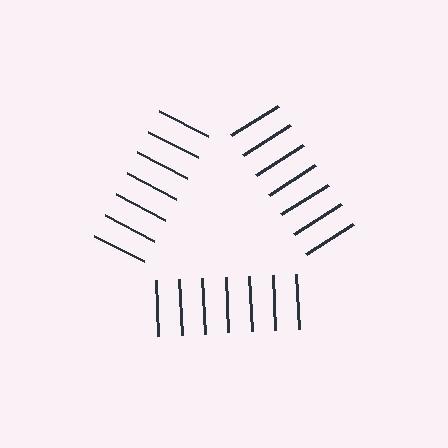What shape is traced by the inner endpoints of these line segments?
An illusory triangle — the line segments terminate on its edges but no continuous stroke is drawn.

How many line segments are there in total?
21 — 7 along each of the 3 edges.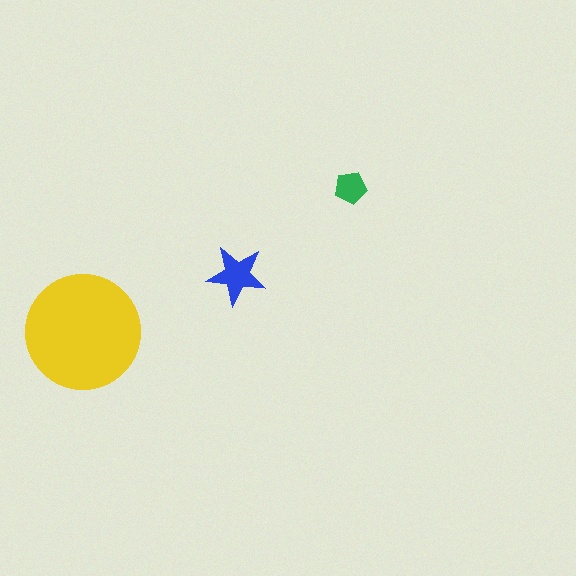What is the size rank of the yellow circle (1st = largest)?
1st.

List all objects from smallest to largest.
The green pentagon, the blue star, the yellow circle.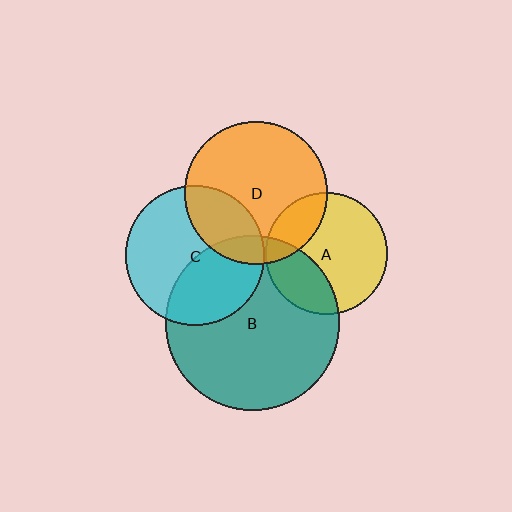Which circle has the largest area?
Circle B (teal).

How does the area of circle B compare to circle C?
Approximately 1.6 times.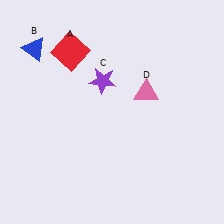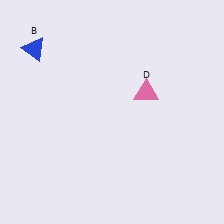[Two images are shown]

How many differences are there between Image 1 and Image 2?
There are 2 differences between the two images.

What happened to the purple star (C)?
The purple star (C) was removed in Image 2. It was in the top-left area of Image 1.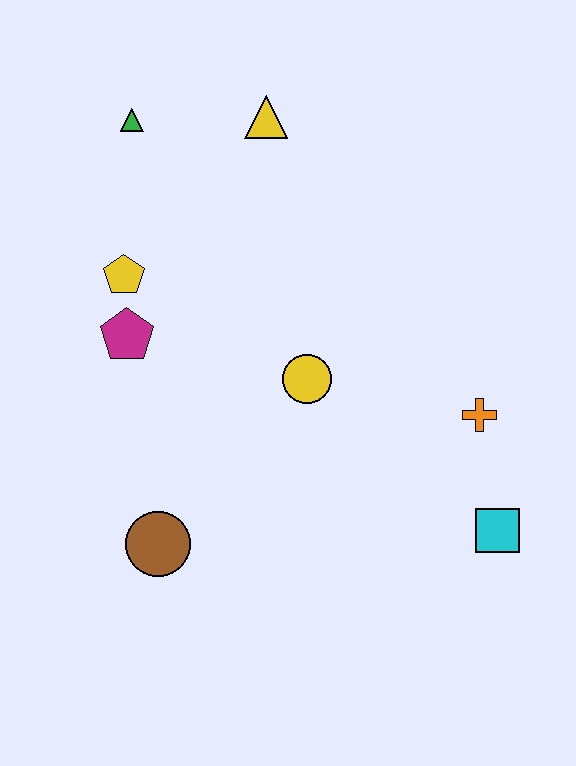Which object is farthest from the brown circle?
The yellow triangle is farthest from the brown circle.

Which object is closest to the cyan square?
The orange cross is closest to the cyan square.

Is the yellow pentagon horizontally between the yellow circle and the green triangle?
No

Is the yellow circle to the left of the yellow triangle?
No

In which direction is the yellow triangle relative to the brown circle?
The yellow triangle is above the brown circle.